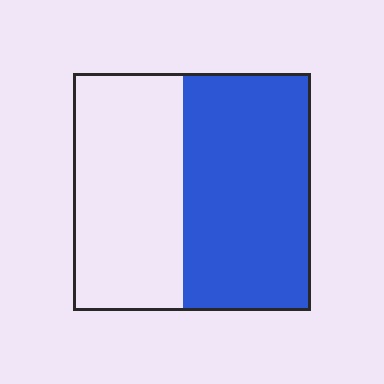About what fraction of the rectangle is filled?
About one half (1/2).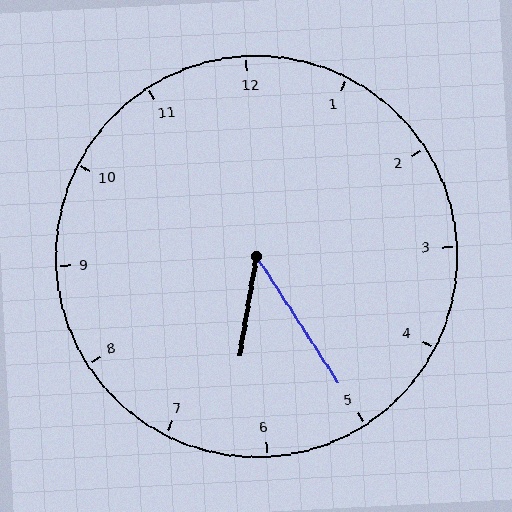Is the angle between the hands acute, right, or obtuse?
It is acute.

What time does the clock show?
6:25.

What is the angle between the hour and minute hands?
Approximately 42 degrees.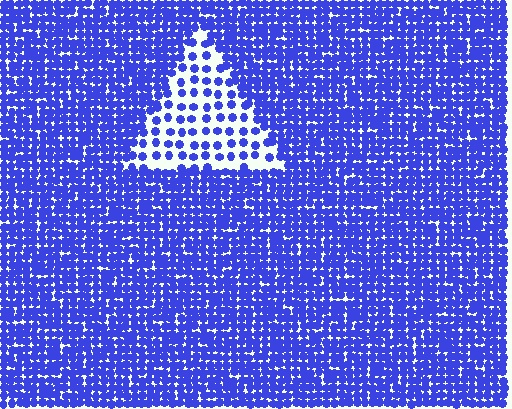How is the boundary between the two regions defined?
The boundary is defined by a change in element density (approximately 2.6x ratio). All elements are the same color, size, and shape.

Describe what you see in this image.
The image contains small blue elements arranged at two different densities. A triangle-shaped region is visible where the elements are less densely packed than the surrounding area.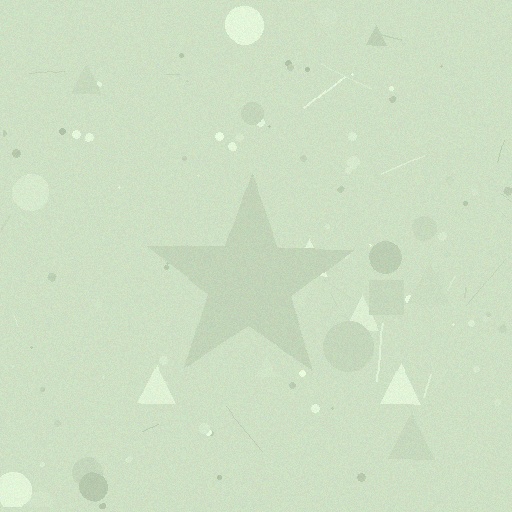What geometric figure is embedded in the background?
A star is embedded in the background.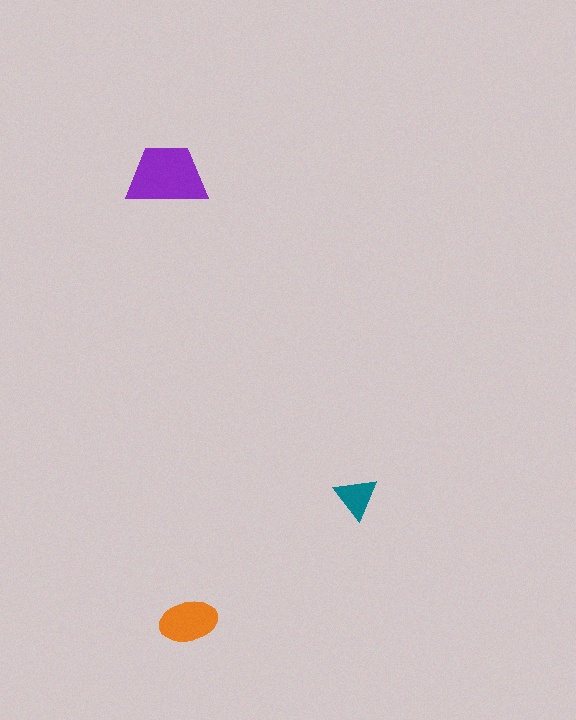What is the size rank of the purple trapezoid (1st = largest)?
1st.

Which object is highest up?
The purple trapezoid is topmost.